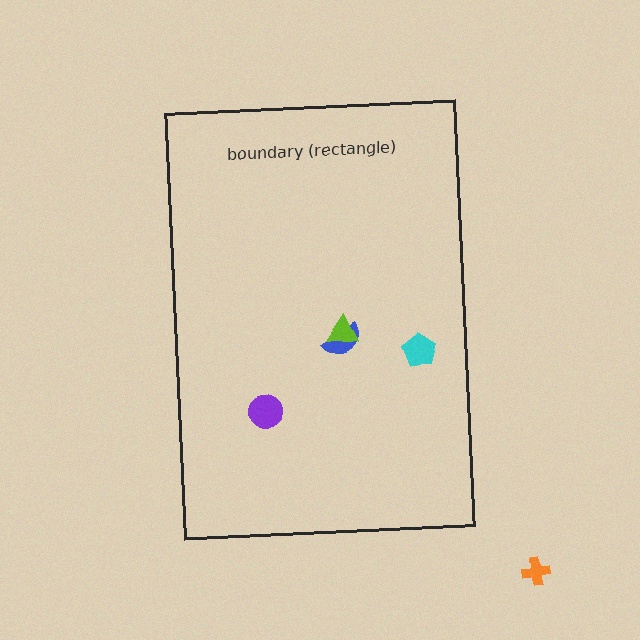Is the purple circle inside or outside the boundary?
Inside.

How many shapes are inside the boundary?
4 inside, 1 outside.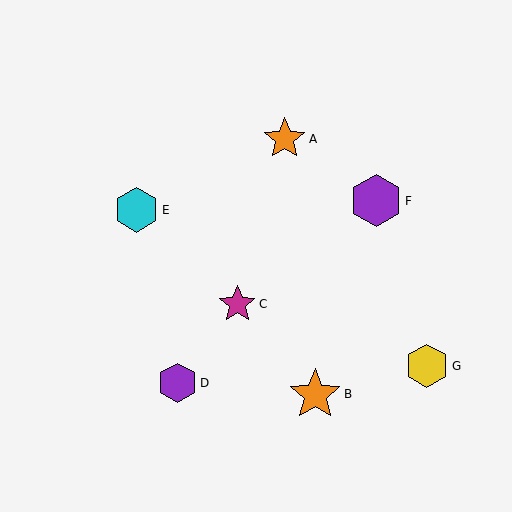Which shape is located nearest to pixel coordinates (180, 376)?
The purple hexagon (labeled D) at (178, 383) is nearest to that location.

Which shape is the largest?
The purple hexagon (labeled F) is the largest.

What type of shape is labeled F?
Shape F is a purple hexagon.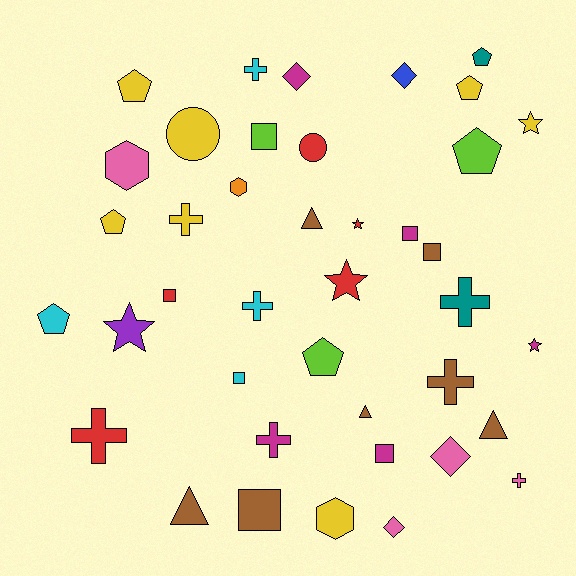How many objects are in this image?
There are 40 objects.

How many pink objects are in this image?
There are 4 pink objects.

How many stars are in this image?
There are 5 stars.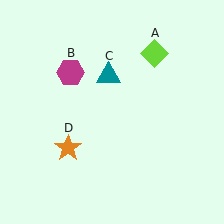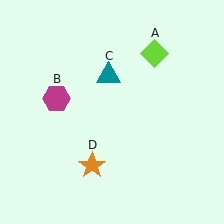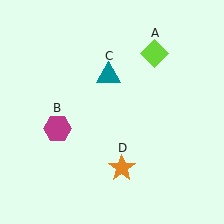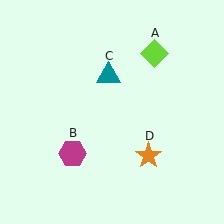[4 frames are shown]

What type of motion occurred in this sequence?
The magenta hexagon (object B), orange star (object D) rotated counterclockwise around the center of the scene.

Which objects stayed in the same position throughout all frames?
Lime diamond (object A) and teal triangle (object C) remained stationary.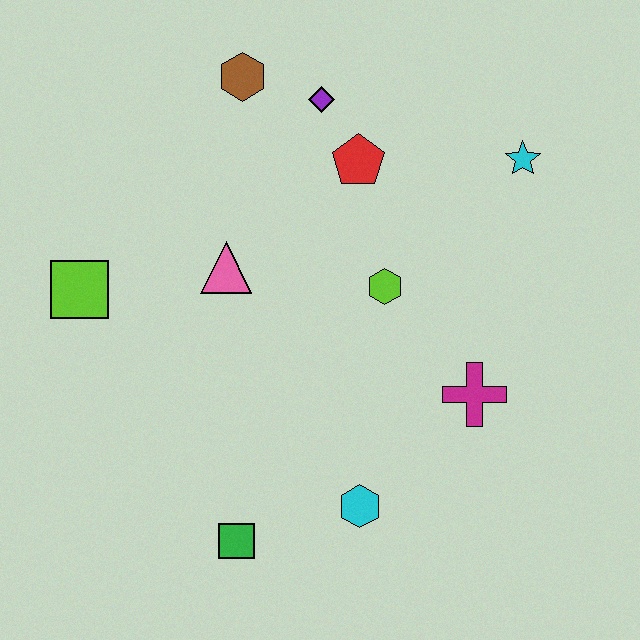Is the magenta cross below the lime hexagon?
Yes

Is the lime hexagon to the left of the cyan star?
Yes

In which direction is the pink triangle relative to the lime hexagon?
The pink triangle is to the left of the lime hexagon.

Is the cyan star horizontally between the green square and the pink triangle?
No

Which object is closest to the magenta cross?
The lime hexagon is closest to the magenta cross.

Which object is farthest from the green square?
The cyan star is farthest from the green square.